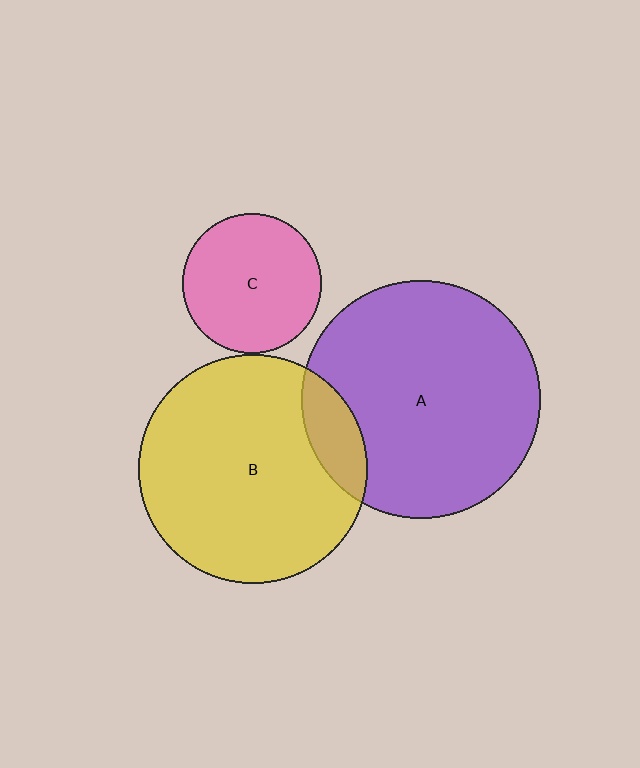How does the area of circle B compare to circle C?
Approximately 2.7 times.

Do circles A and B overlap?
Yes.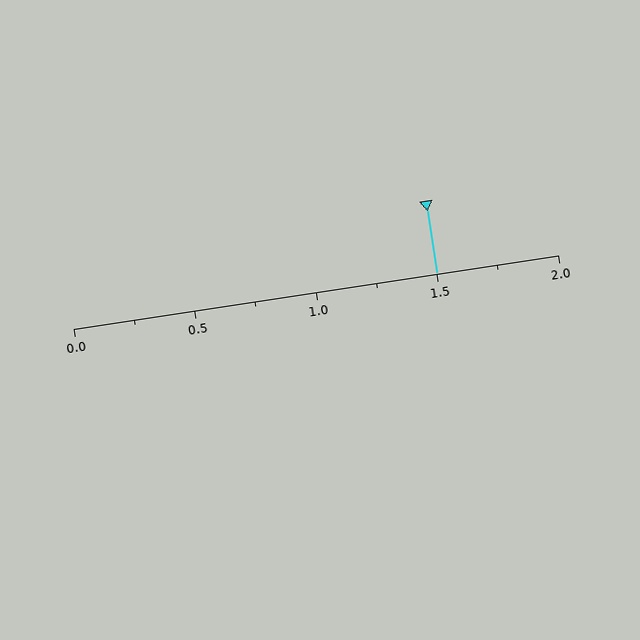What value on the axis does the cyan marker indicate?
The marker indicates approximately 1.5.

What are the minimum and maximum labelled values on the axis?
The axis runs from 0.0 to 2.0.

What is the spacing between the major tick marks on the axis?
The major ticks are spaced 0.5 apart.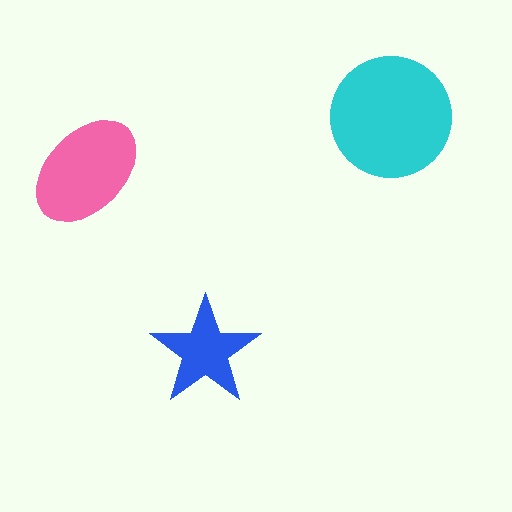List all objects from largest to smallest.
The cyan circle, the pink ellipse, the blue star.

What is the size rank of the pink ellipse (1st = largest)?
2nd.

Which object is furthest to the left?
The pink ellipse is leftmost.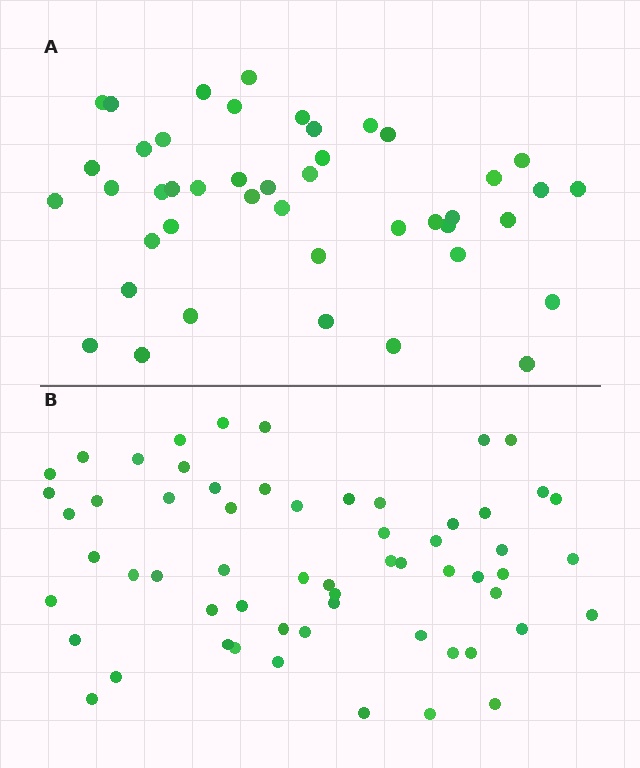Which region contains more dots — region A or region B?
Region B (the bottom region) has more dots.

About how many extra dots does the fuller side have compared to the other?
Region B has approximately 15 more dots than region A.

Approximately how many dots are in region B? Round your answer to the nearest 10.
About 60 dots.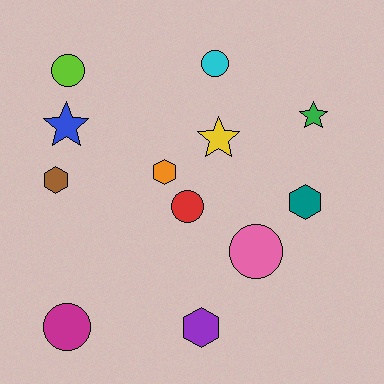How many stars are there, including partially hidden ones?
There are 3 stars.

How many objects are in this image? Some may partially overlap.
There are 12 objects.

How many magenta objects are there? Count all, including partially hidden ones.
There is 1 magenta object.